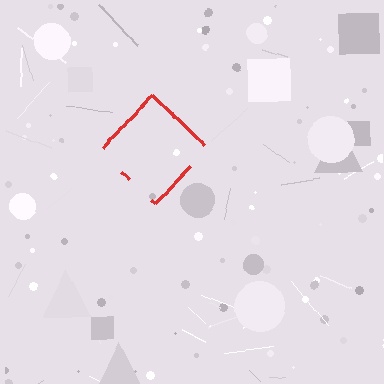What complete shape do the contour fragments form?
The contour fragments form a diamond.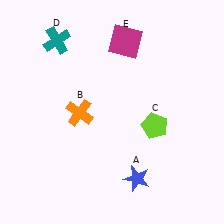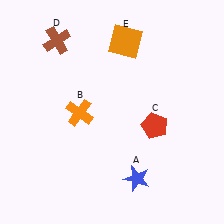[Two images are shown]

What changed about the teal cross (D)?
In Image 1, D is teal. In Image 2, it changed to brown.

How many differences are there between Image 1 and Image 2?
There are 3 differences between the two images.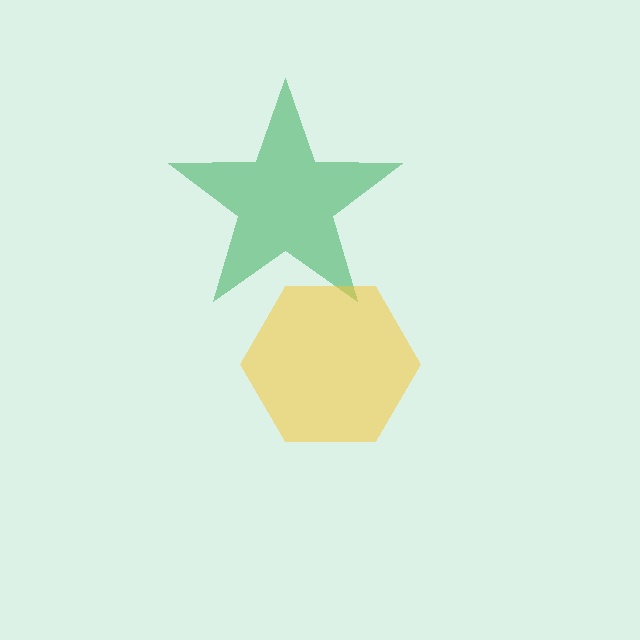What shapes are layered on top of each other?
The layered shapes are: a green star, a yellow hexagon.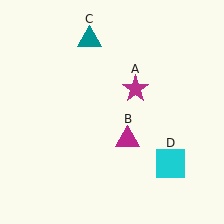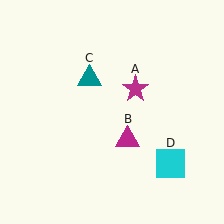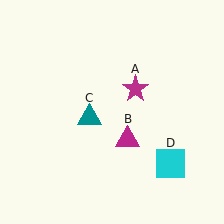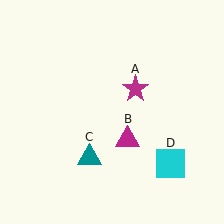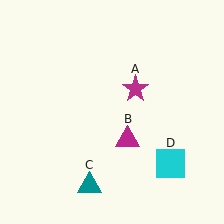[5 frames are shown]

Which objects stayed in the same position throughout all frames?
Magenta star (object A) and magenta triangle (object B) and cyan square (object D) remained stationary.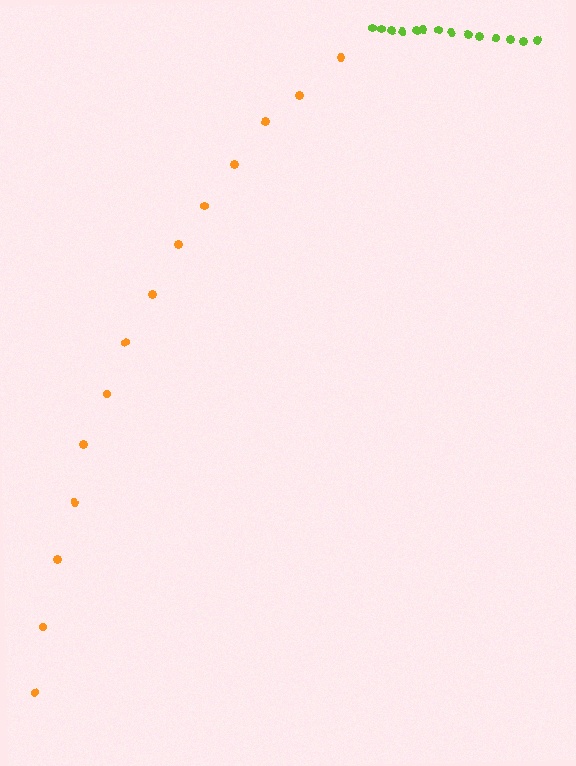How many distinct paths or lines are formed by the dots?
There are 2 distinct paths.